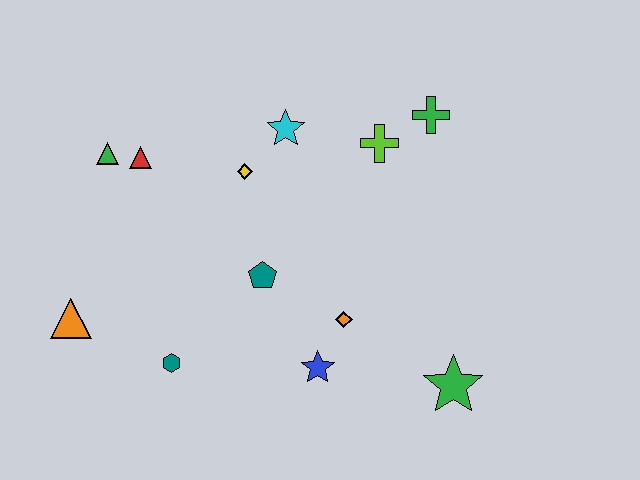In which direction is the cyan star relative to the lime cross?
The cyan star is to the left of the lime cross.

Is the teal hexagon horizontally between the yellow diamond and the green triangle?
Yes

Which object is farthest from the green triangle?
The green star is farthest from the green triangle.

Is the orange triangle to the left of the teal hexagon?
Yes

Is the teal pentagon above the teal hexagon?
Yes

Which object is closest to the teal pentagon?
The orange diamond is closest to the teal pentagon.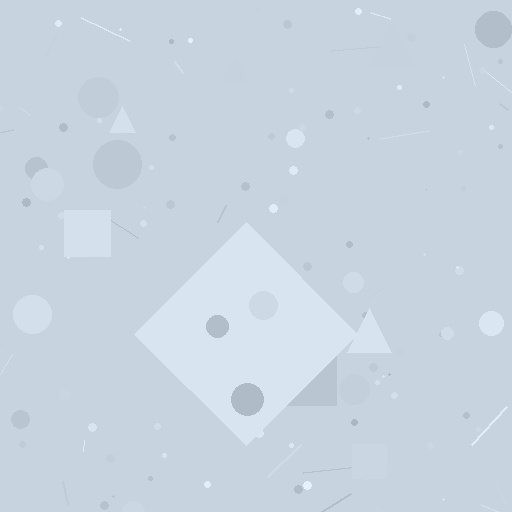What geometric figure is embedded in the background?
A diamond is embedded in the background.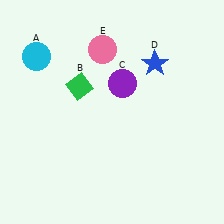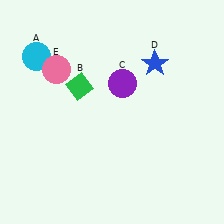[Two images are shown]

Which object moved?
The pink circle (E) moved left.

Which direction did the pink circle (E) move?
The pink circle (E) moved left.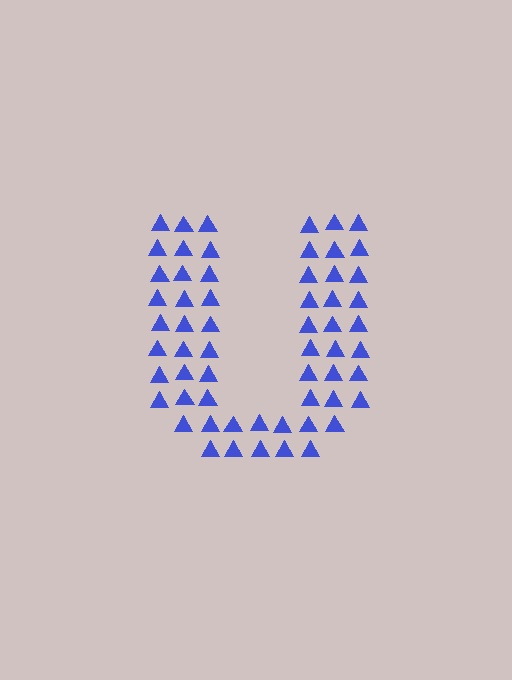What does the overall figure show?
The overall figure shows the letter U.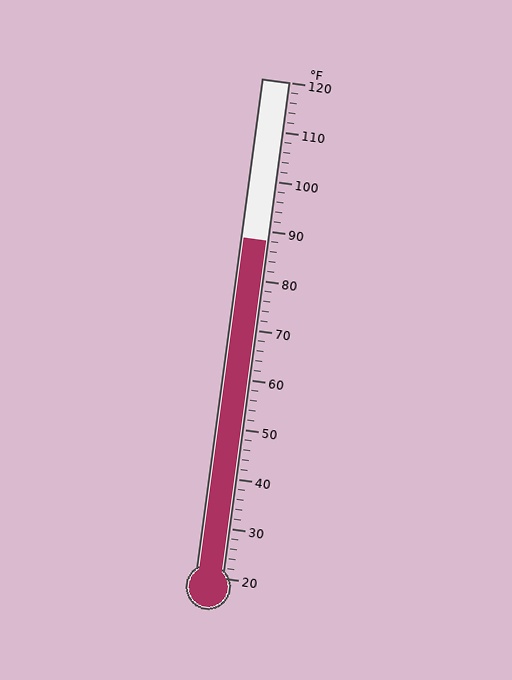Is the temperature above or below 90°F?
The temperature is below 90°F.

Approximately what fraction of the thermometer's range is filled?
The thermometer is filled to approximately 70% of its range.